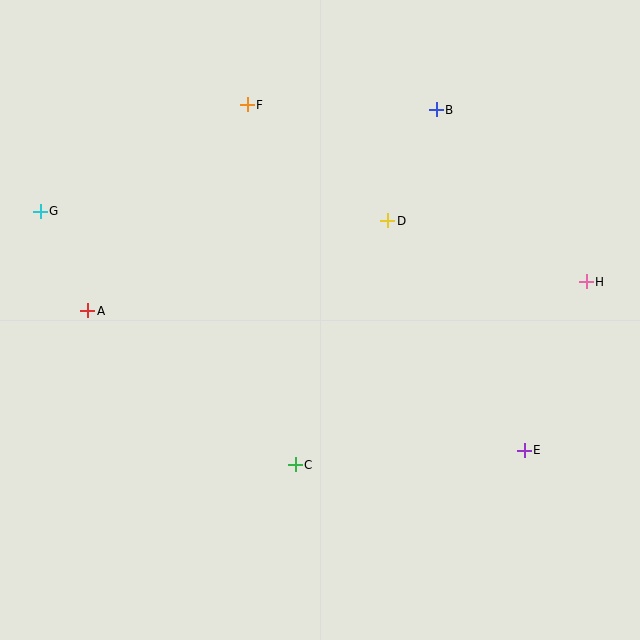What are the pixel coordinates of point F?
Point F is at (247, 105).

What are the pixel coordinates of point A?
Point A is at (88, 311).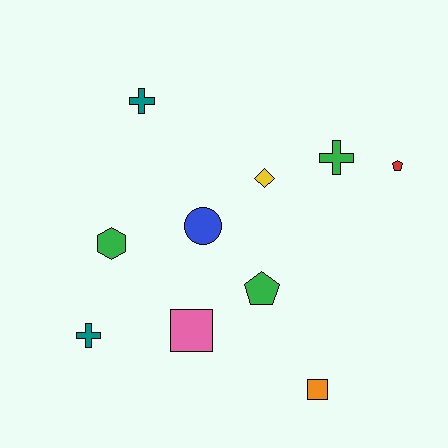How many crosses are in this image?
There are 3 crosses.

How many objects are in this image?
There are 10 objects.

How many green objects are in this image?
There are 3 green objects.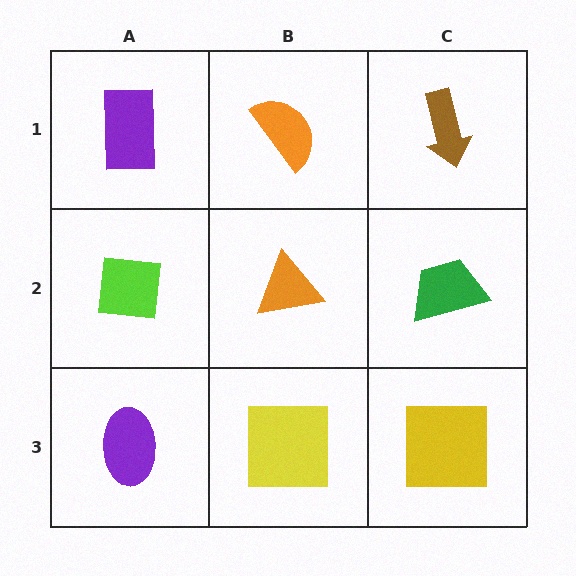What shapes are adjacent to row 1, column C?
A green trapezoid (row 2, column C), an orange semicircle (row 1, column B).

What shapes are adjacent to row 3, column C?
A green trapezoid (row 2, column C), a yellow square (row 3, column B).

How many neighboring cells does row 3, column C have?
2.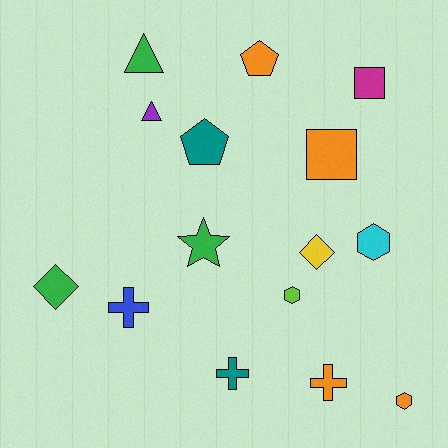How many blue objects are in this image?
There is 1 blue object.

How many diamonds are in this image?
There are 2 diamonds.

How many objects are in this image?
There are 15 objects.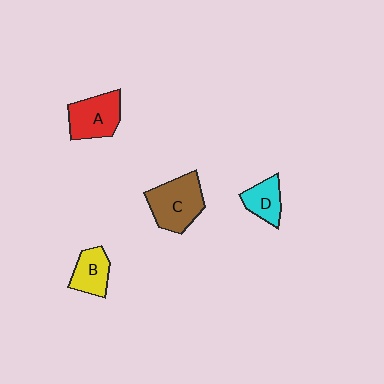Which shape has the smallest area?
Shape D (cyan).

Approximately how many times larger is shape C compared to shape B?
Approximately 1.6 times.